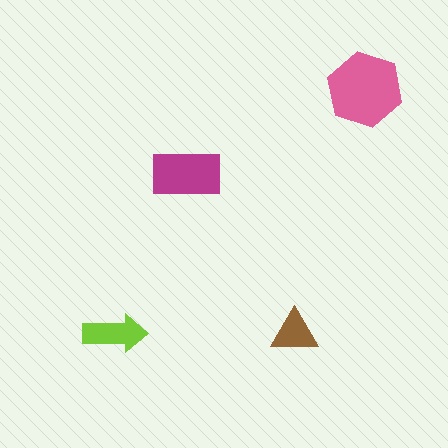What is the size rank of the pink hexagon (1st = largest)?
1st.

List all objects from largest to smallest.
The pink hexagon, the magenta rectangle, the lime arrow, the brown triangle.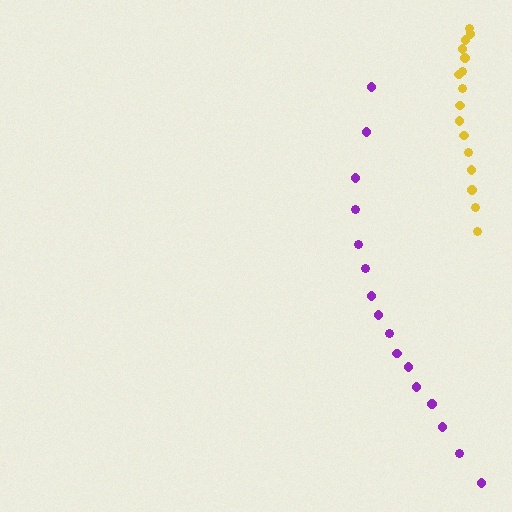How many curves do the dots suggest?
There are 2 distinct paths.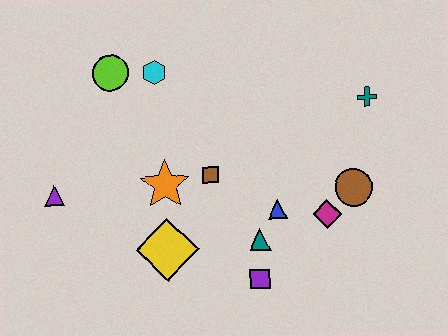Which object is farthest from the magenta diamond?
The purple triangle is farthest from the magenta diamond.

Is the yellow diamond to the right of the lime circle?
Yes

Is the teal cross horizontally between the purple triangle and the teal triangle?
No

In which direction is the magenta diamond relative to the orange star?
The magenta diamond is to the right of the orange star.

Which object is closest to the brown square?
The orange star is closest to the brown square.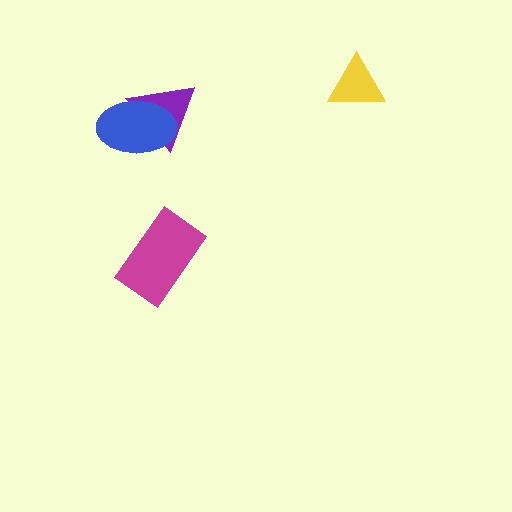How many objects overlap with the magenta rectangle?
0 objects overlap with the magenta rectangle.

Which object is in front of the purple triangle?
The blue ellipse is in front of the purple triangle.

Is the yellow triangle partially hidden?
No, no other shape covers it.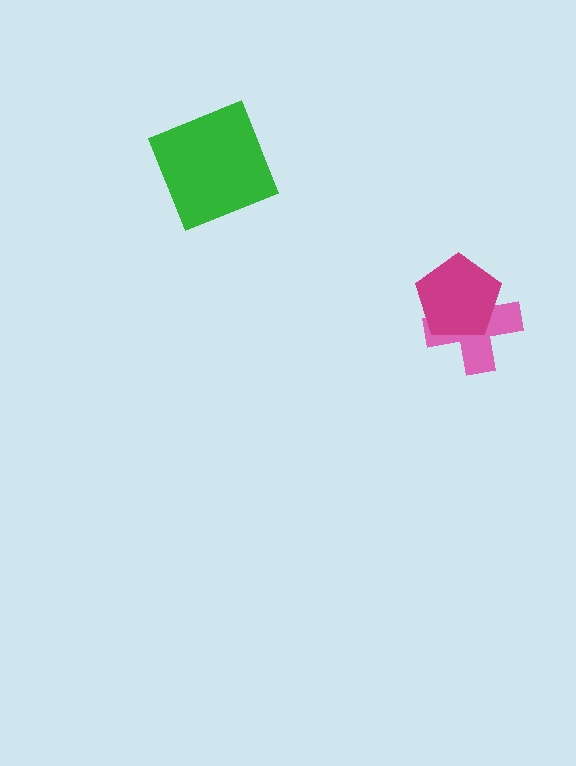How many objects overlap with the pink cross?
1 object overlaps with the pink cross.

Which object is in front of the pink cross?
The magenta pentagon is in front of the pink cross.